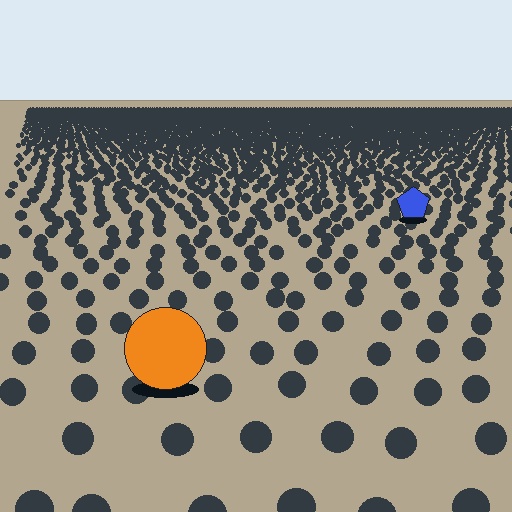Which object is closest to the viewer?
The orange circle is closest. The texture marks near it are larger and more spread out.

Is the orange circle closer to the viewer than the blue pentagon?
Yes. The orange circle is closer — you can tell from the texture gradient: the ground texture is coarser near it.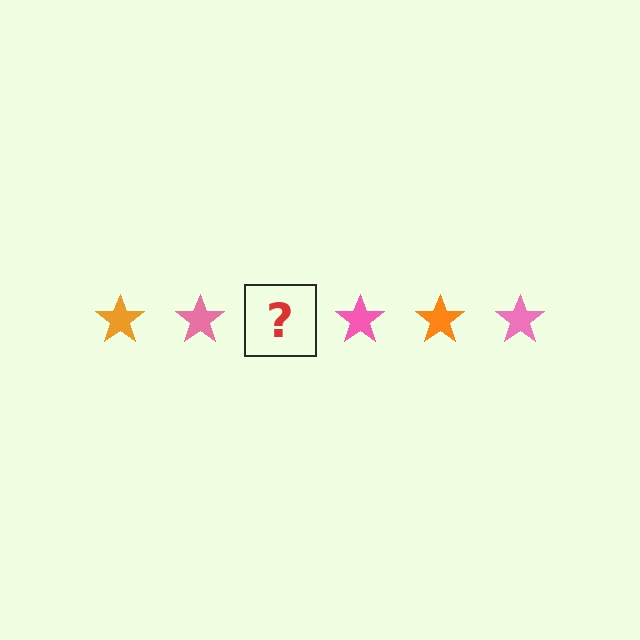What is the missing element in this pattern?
The missing element is an orange star.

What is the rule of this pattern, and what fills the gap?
The rule is that the pattern cycles through orange, pink stars. The gap should be filled with an orange star.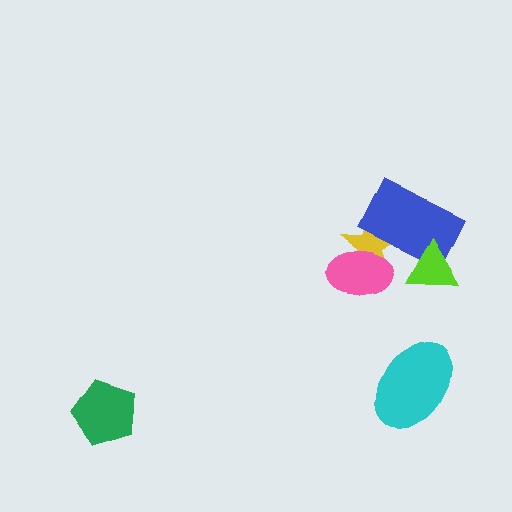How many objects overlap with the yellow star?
2 objects overlap with the yellow star.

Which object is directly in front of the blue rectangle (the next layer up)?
The lime triangle is directly in front of the blue rectangle.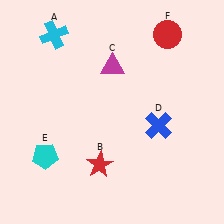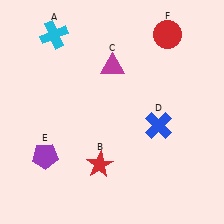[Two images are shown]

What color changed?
The pentagon (E) changed from cyan in Image 1 to purple in Image 2.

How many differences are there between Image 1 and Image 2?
There is 1 difference between the two images.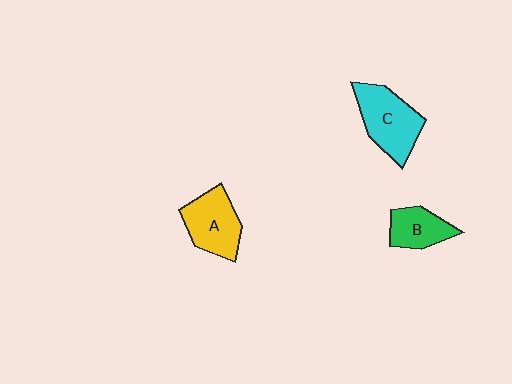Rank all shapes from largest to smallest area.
From largest to smallest: C (cyan), A (yellow), B (green).